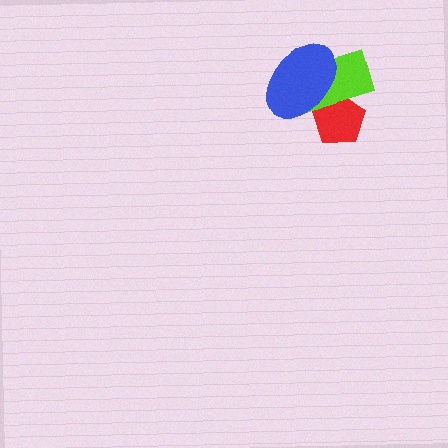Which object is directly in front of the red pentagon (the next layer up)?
The lime rectangle is directly in front of the red pentagon.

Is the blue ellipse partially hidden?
No, no other shape covers it.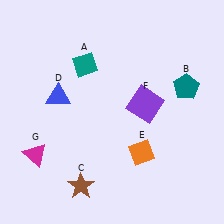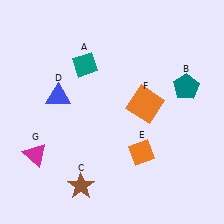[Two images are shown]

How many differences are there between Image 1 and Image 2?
There is 1 difference between the two images.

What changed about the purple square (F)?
In Image 1, F is purple. In Image 2, it changed to orange.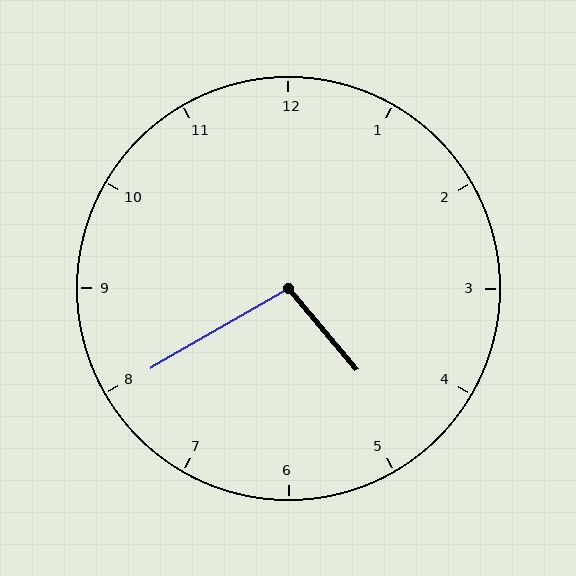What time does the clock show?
4:40.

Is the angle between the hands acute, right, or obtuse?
It is obtuse.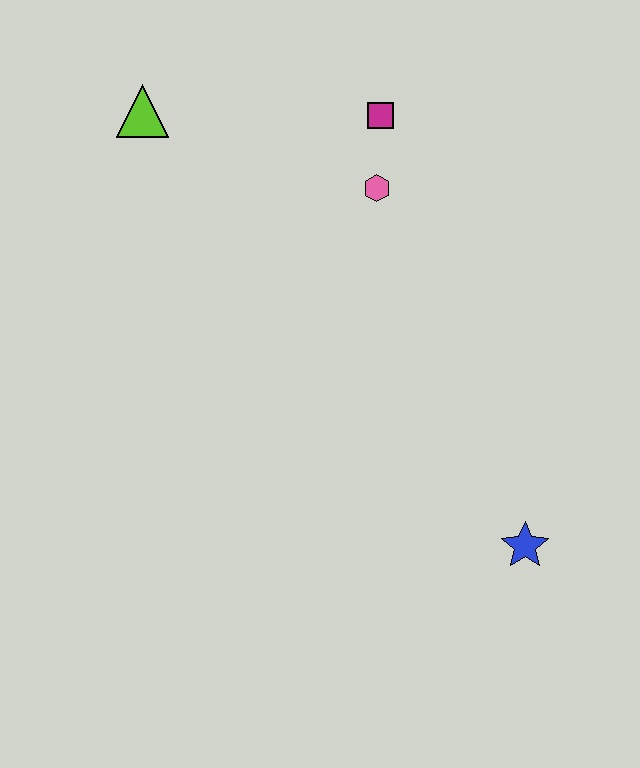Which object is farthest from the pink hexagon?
The blue star is farthest from the pink hexagon.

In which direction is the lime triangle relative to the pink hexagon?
The lime triangle is to the left of the pink hexagon.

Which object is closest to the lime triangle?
The magenta square is closest to the lime triangle.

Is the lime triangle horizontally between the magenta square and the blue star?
No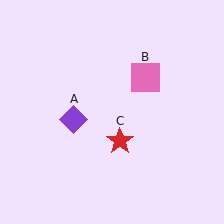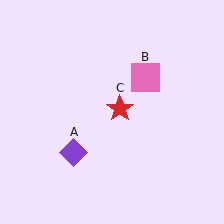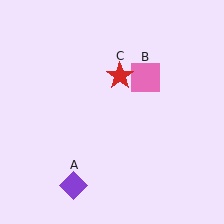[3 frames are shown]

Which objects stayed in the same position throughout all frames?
Pink square (object B) remained stationary.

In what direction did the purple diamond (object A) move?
The purple diamond (object A) moved down.